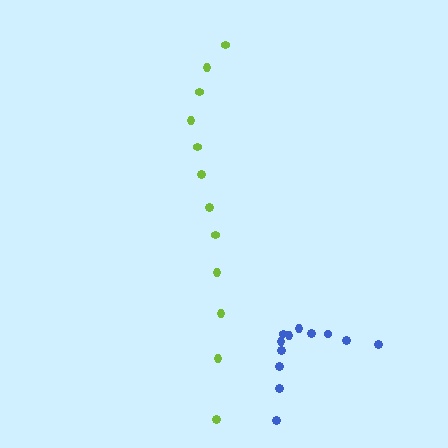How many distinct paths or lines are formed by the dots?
There are 2 distinct paths.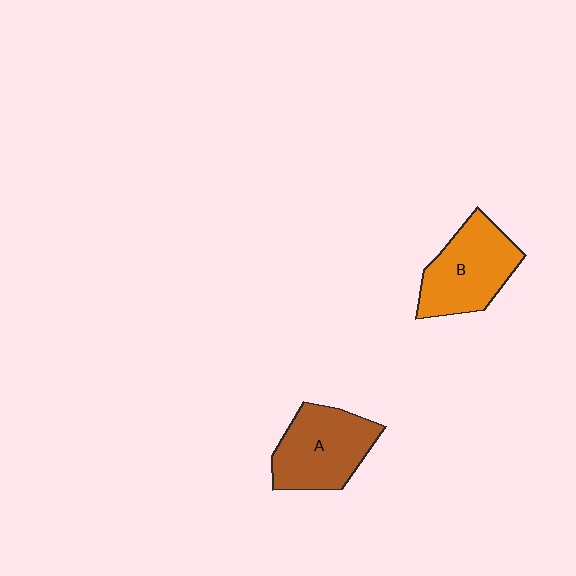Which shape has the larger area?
Shape B (orange).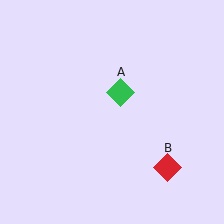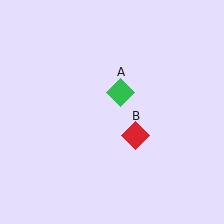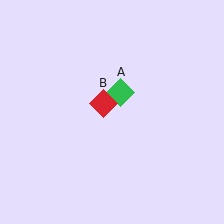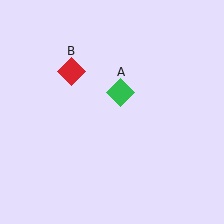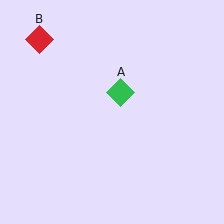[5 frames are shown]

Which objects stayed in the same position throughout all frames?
Green diamond (object A) remained stationary.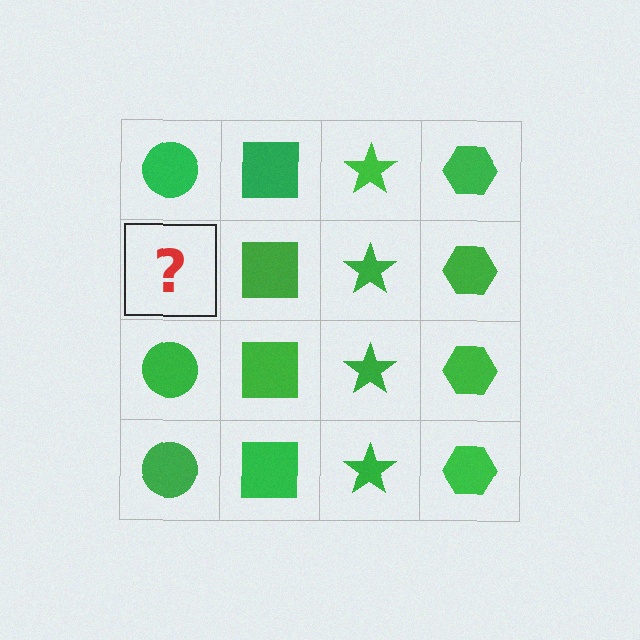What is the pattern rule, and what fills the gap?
The rule is that each column has a consistent shape. The gap should be filled with a green circle.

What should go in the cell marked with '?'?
The missing cell should contain a green circle.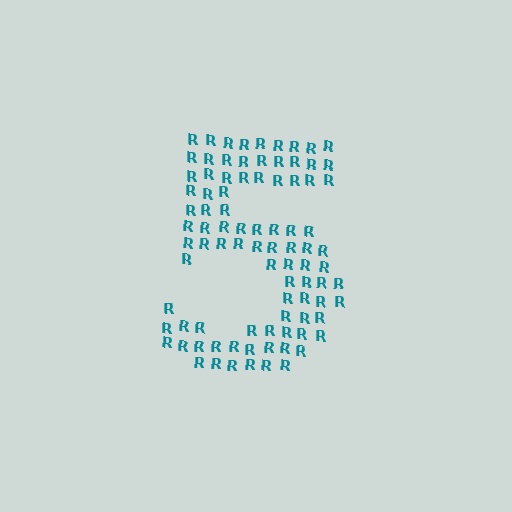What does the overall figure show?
The overall figure shows the digit 5.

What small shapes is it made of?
It is made of small letter R's.